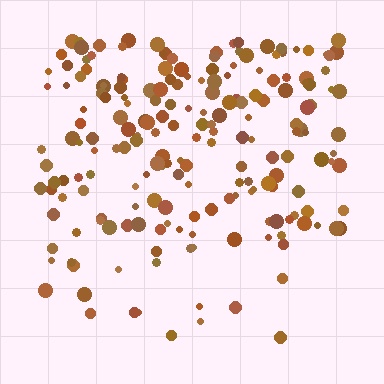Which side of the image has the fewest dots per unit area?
The bottom.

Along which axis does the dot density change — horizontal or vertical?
Vertical.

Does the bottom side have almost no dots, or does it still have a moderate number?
Still a moderate number, just noticeably fewer than the top.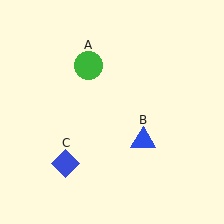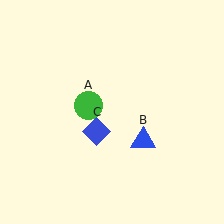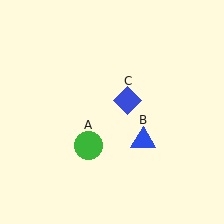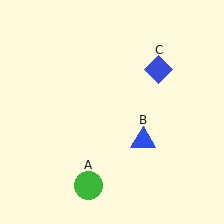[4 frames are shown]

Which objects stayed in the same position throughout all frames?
Blue triangle (object B) remained stationary.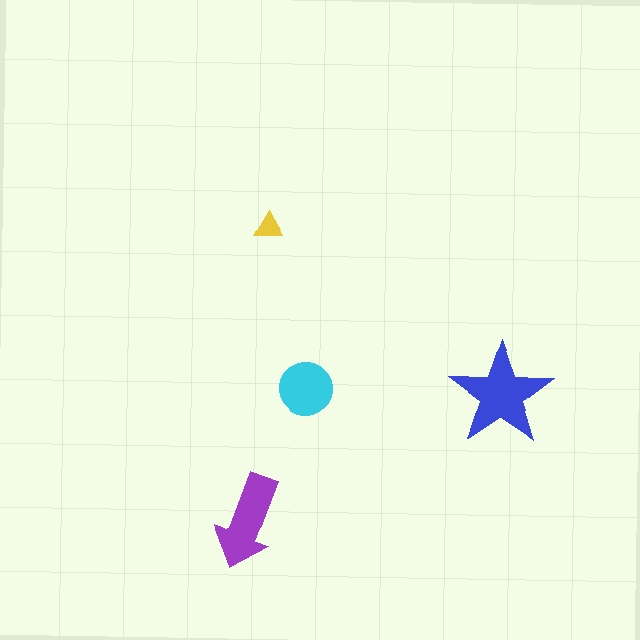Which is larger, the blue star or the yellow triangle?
The blue star.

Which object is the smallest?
The yellow triangle.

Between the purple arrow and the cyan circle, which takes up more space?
The purple arrow.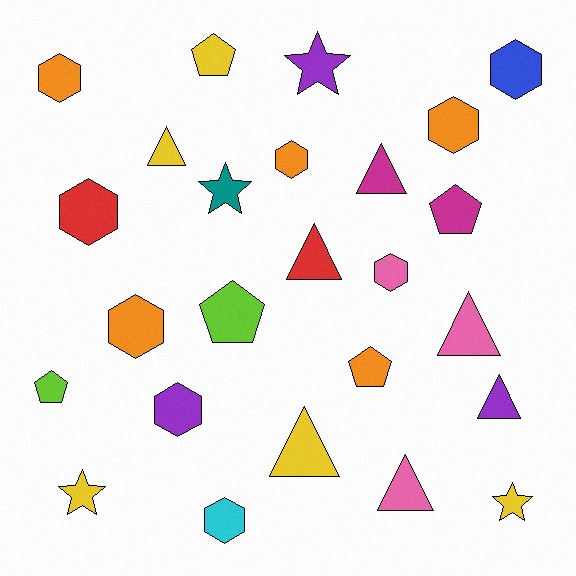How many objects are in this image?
There are 25 objects.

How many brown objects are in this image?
There are no brown objects.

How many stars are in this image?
There are 4 stars.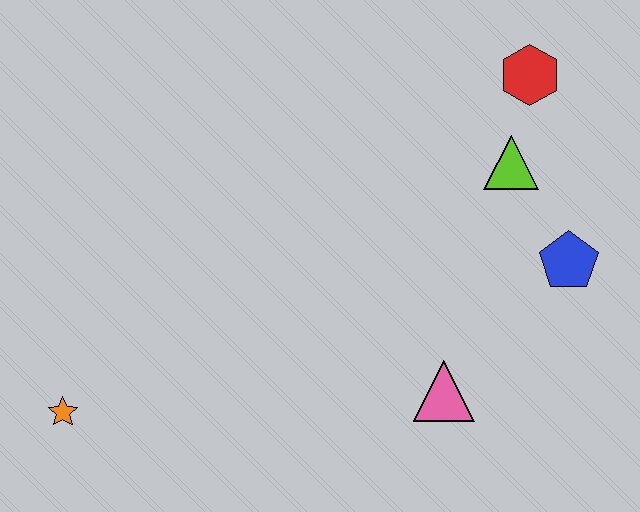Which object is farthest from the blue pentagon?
The orange star is farthest from the blue pentagon.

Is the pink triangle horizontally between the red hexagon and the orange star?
Yes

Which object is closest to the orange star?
The pink triangle is closest to the orange star.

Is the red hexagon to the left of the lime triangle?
No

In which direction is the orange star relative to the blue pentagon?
The orange star is to the left of the blue pentagon.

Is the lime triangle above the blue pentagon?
Yes